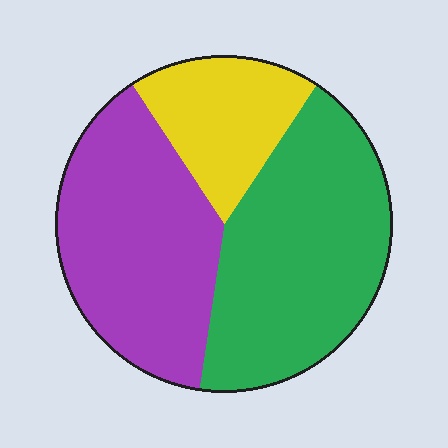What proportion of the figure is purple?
Purple takes up about three eighths (3/8) of the figure.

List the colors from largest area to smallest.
From largest to smallest: green, purple, yellow.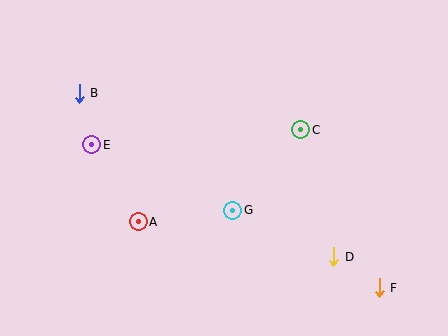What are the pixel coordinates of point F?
Point F is at (379, 288).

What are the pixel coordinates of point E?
Point E is at (92, 145).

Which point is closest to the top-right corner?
Point C is closest to the top-right corner.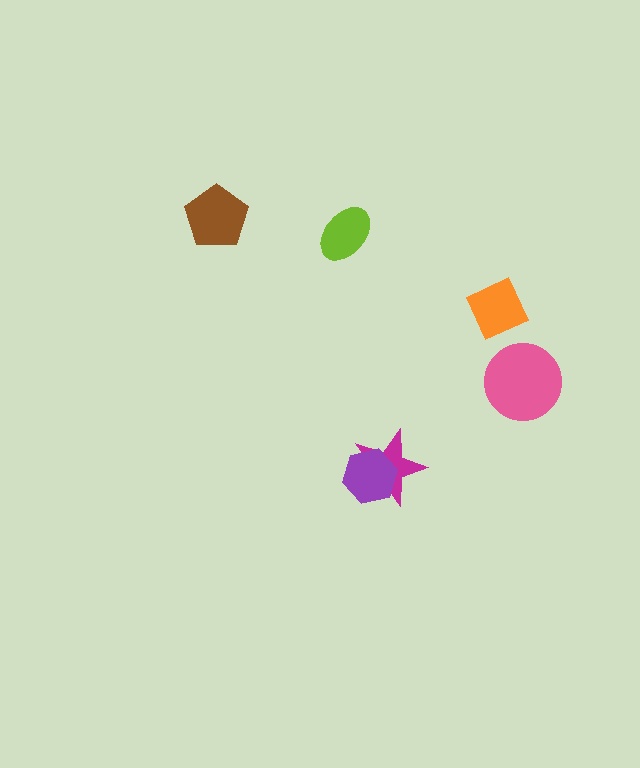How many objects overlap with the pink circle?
0 objects overlap with the pink circle.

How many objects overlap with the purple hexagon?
1 object overlaps with the purple hexagon.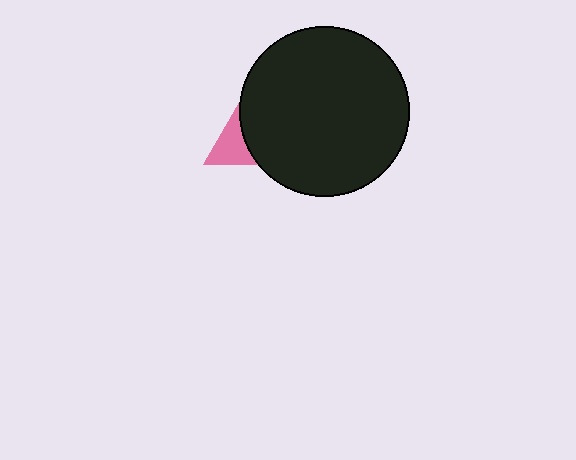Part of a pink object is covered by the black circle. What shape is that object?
It is a triangle.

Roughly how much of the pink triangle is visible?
A small part of it is visible (roughly 38%).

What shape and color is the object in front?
The object in front is a black circle.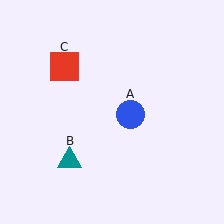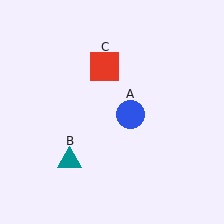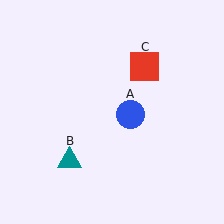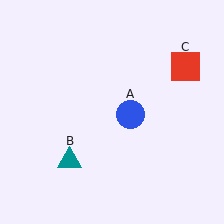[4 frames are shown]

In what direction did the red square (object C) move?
The red square (object C) moved right.